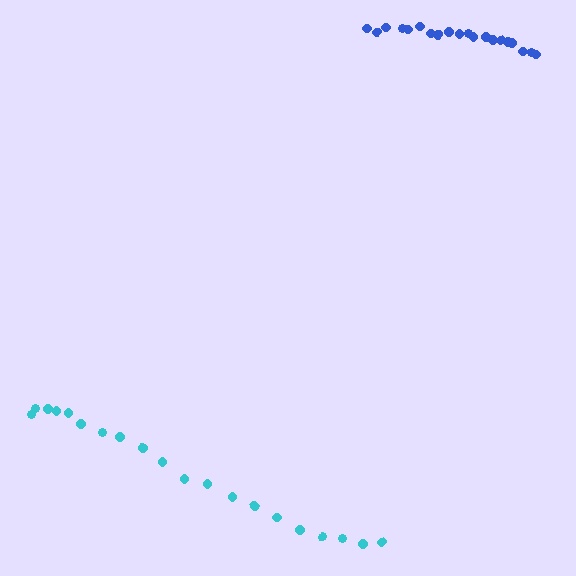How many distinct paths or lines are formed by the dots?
There are 2 distinct paths.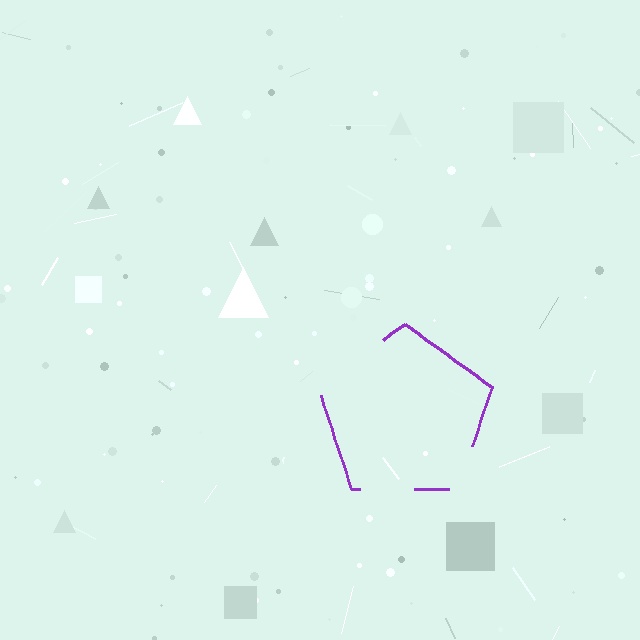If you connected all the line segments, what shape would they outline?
They would outline a pentagon.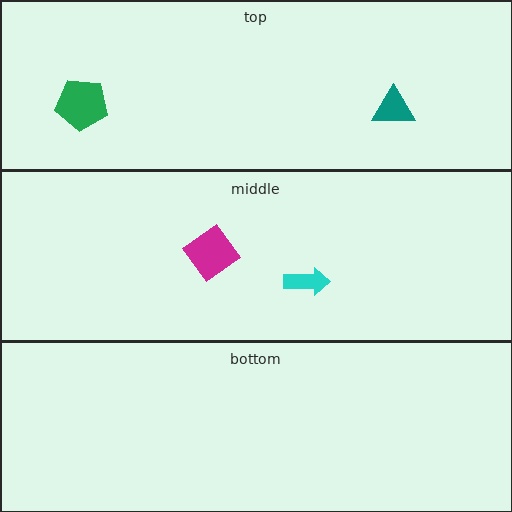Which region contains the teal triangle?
The top region.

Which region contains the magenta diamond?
The middle region.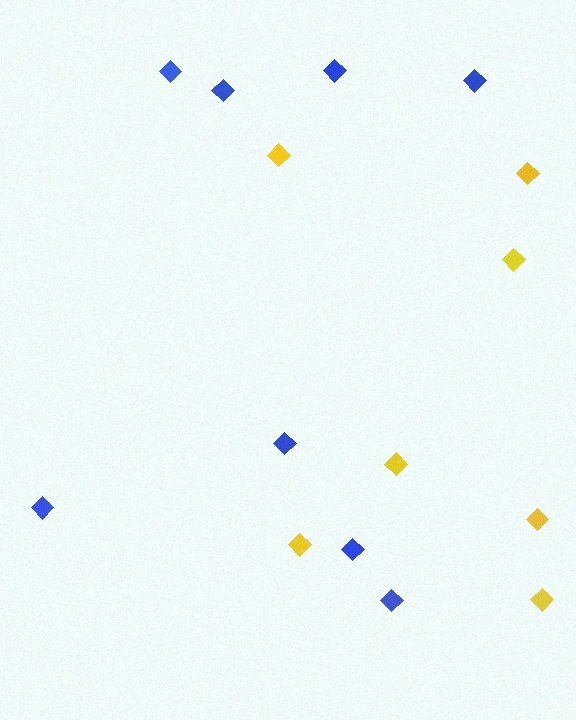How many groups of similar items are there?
There are 2 groups: one group of yellow diamonds (7) and one group of blue diamonds (8).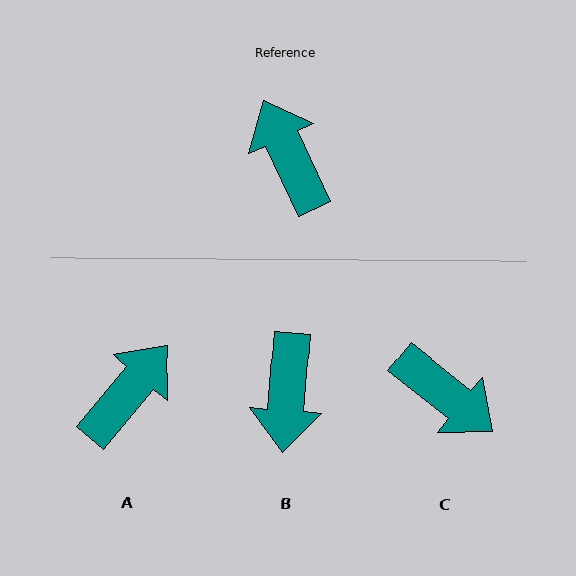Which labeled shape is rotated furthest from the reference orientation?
C, about 154 degrees away.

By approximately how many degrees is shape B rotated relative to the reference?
Approximately 151 degrees counter-clockwise.